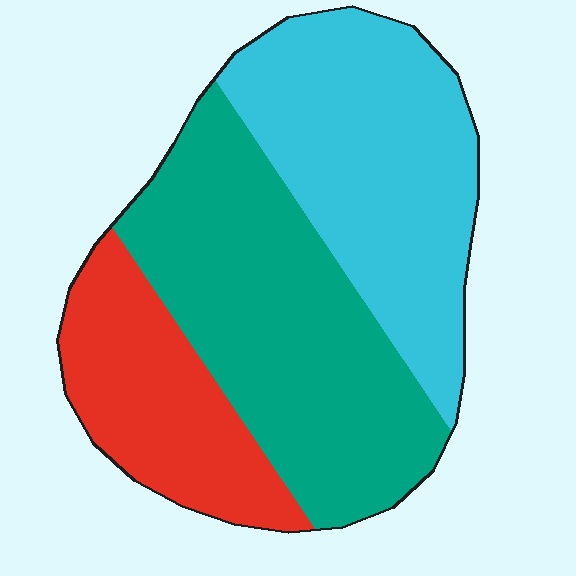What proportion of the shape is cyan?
Cyan covers about 35% of the shape.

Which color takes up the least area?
Red, at roughly 20%.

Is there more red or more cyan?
Cyan.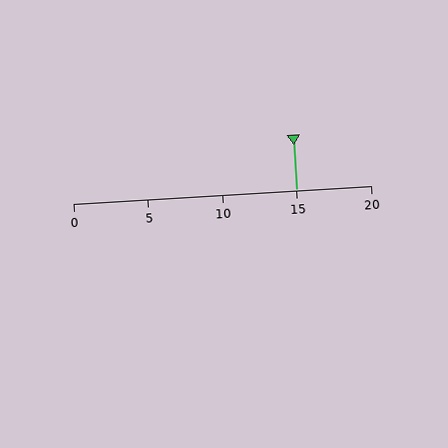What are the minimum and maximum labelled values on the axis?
The axis runs from 0 to 20.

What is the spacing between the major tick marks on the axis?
The major ticks are spaced 5 apart.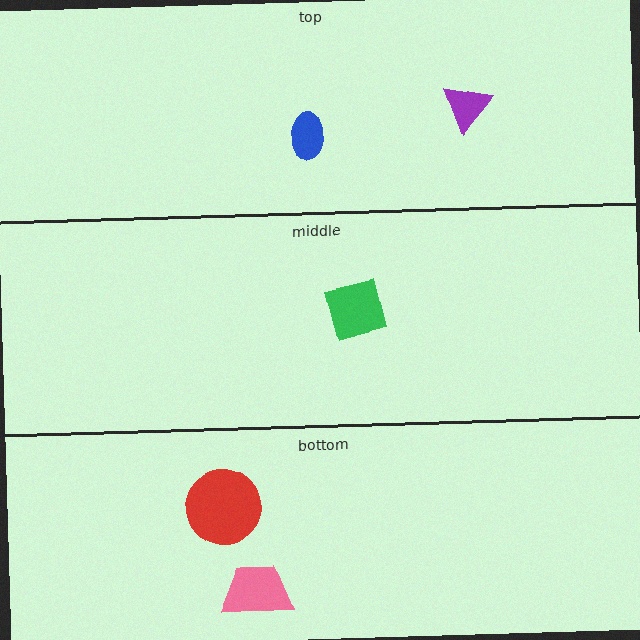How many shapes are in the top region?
2.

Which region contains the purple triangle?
The top region.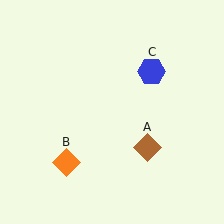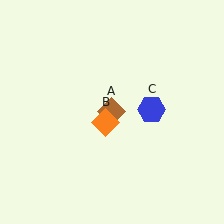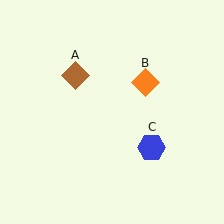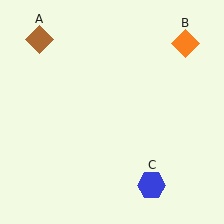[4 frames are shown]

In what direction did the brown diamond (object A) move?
The brown diamond (object A) moved up and to the left.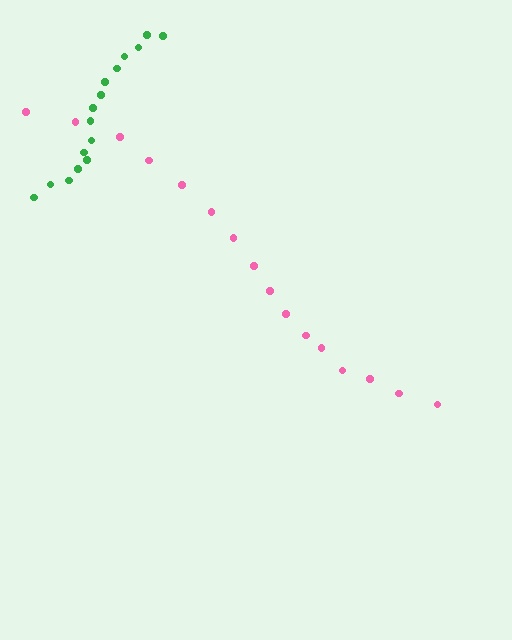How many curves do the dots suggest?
There are 2 distinct paths.